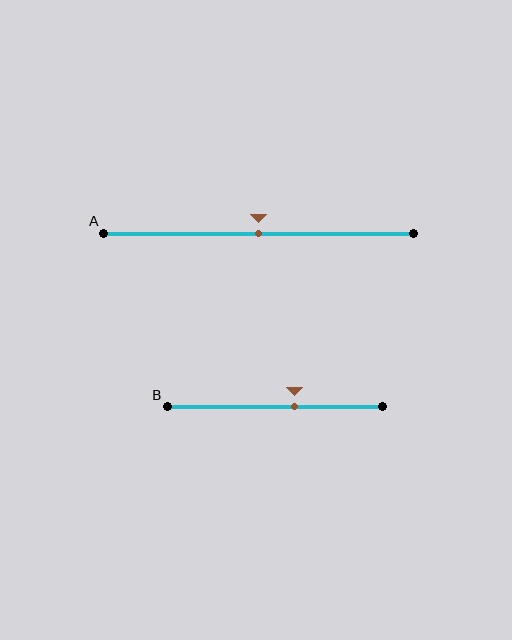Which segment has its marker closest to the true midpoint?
Segment A has its marker closest to the true midpoint.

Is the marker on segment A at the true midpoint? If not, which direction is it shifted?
Yes, the marker on segment A is at the true midpoint.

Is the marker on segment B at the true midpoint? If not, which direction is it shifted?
No, the marker on segment B is shifted to the right by about 9% of the segment length.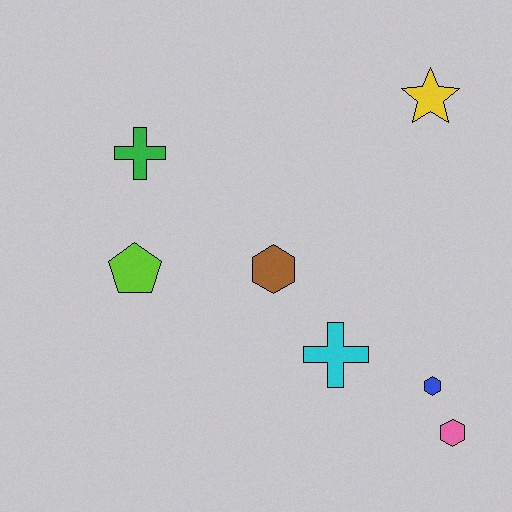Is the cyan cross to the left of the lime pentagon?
No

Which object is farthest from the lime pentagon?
The pink hexagon is farthest from the lime pentagon.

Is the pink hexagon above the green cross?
No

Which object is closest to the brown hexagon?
The cyan cross is closest to the brown hexagon.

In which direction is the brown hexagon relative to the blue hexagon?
The brown hexagon is to the left of the blue hexagon.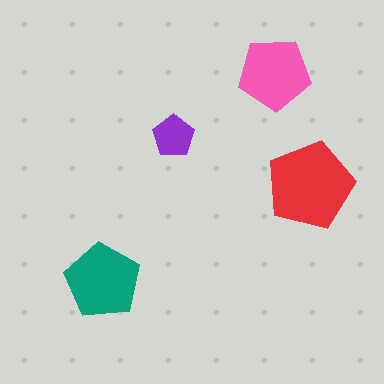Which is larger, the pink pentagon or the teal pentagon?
The teal one.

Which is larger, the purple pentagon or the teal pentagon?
The teal one.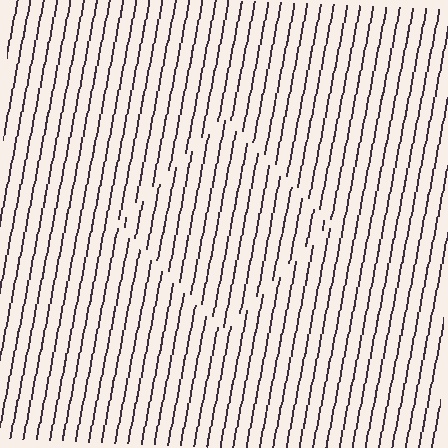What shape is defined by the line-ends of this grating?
An illusory square. The interior of the shape contains the same grating, shifted by half a period — the contour is defined by the phase discontinuity where line-ends from the inner and outer gratings abut.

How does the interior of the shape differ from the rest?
The interior of the shape contains the same grating, shifted by half a period — the contour is defined by the phase discontinuity where line-ends from the inner and outer gratings abut.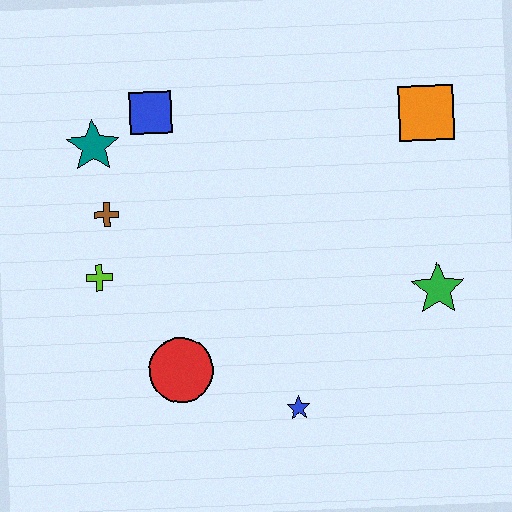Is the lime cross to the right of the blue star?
No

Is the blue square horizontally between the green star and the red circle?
No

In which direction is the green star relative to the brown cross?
The green star is to the right of the brown cross.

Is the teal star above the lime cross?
Yes